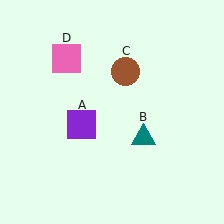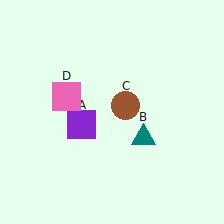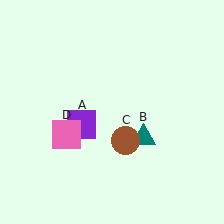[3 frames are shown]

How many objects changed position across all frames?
2 objects changed position: brown circle (object C), pink square (object D).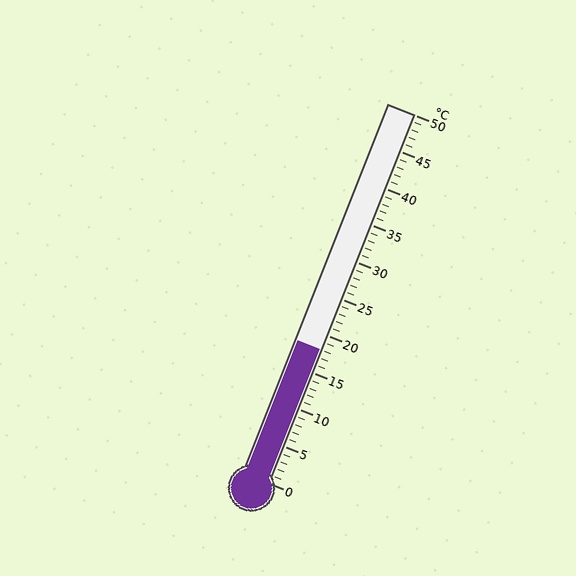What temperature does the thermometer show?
The thermometer shows approximately 18°C.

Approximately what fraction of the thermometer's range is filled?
The thermometer is filled to approximately 35% of its range.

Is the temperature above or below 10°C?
The temperature is above 10°C.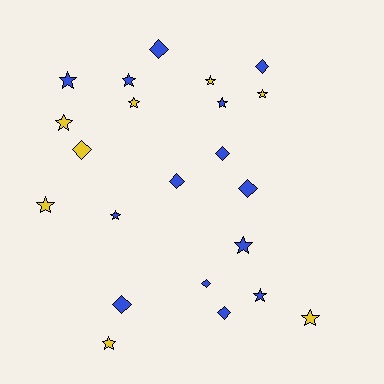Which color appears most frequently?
Blue, with 14 objects.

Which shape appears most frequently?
Star, with 13 objects.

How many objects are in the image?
There are 22 objects.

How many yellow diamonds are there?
There is 1 yellow diamond.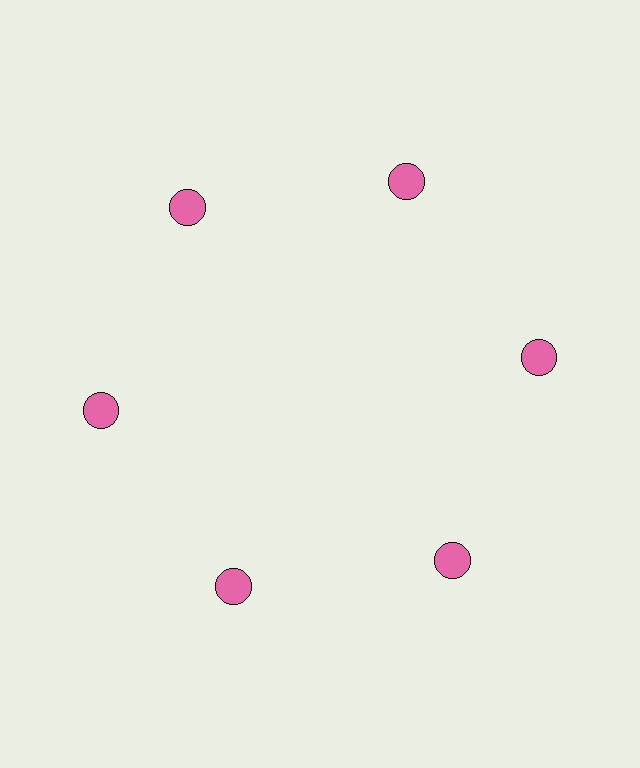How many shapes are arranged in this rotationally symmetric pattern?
There are 6 shapes, arranged in 6 groups of 1.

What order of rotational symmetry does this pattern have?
This pattern has 6-fold rotational symmetry.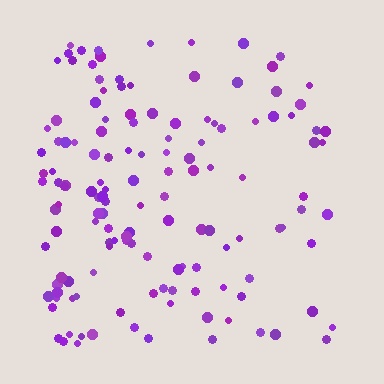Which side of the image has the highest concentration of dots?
The left.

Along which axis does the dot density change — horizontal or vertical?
Horizontal.